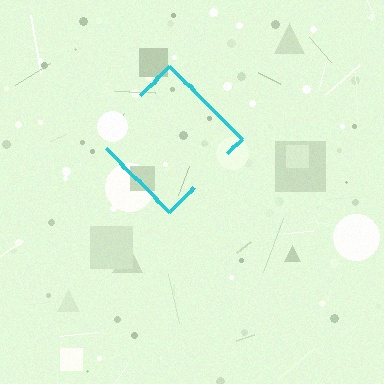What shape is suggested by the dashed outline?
The dashed outline suggests a diamond.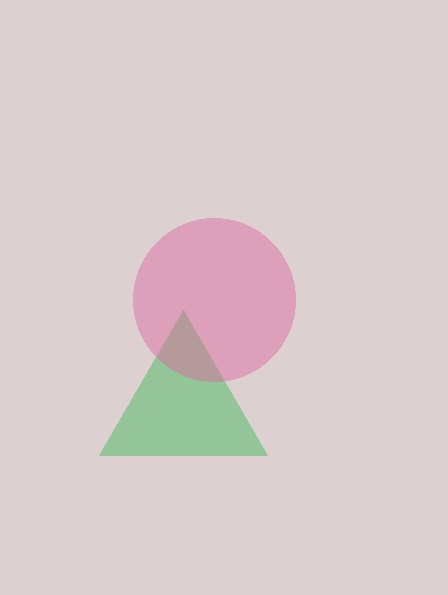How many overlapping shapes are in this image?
There are 2 overlapping shapes in the image.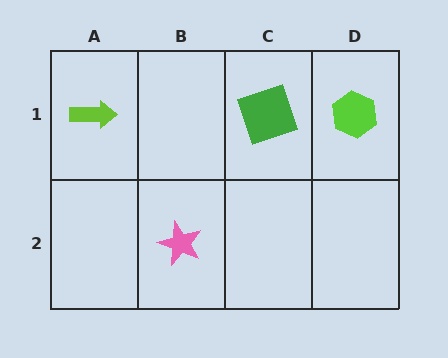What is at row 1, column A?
A lime arrow.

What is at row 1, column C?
A green square.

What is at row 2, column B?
A pink star.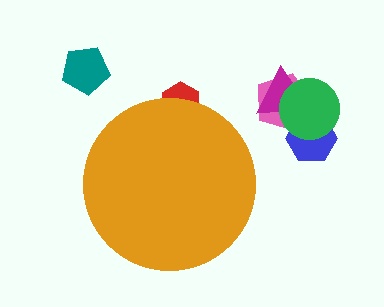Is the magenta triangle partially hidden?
No, the magenta triangle is fully visible.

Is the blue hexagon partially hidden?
No, the blue hexagon is fully visible.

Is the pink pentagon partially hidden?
No, the pink pentagon is fully visible.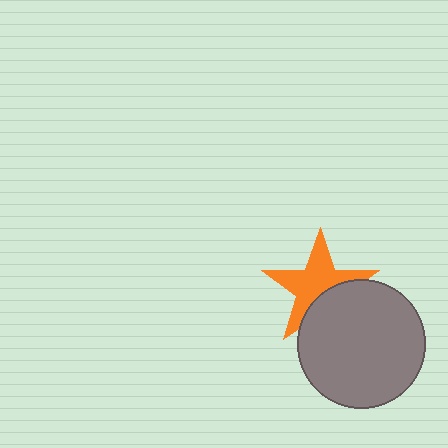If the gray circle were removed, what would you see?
You would see the complete orange star.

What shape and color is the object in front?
The object in front is a gray circle.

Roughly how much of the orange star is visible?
Most of it is visible (roughly 66%).